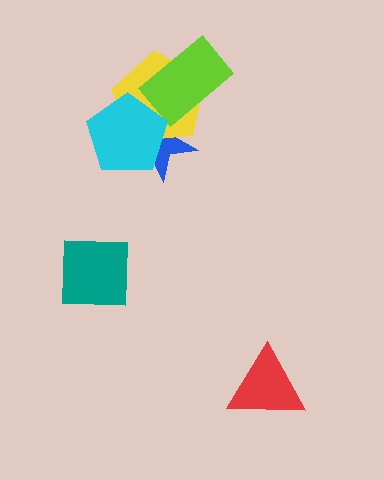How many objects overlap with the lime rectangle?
2 objects overlap with the lime rectangle.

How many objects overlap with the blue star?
3 objects overlap with the blue star.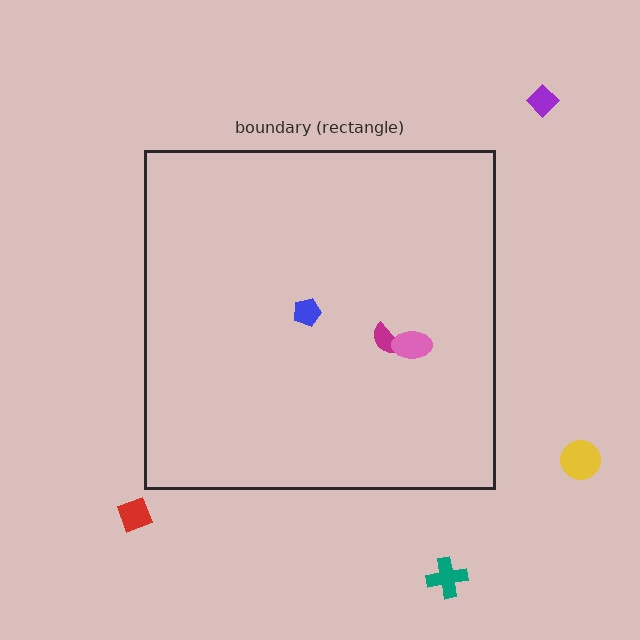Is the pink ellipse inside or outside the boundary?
Inside.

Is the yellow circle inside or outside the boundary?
Outside.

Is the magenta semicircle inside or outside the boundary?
Inside.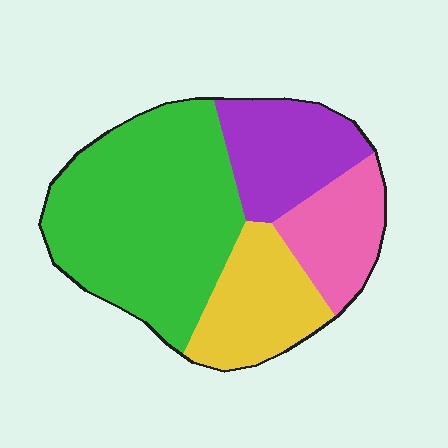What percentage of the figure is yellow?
Yellow covers around 20% of the figure.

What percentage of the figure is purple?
Purple takes up about one fifth (1/5) of the figure.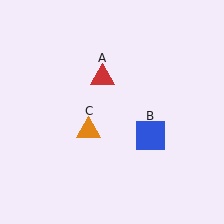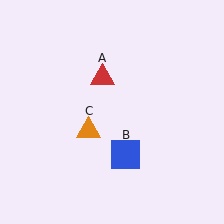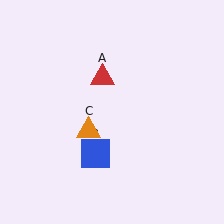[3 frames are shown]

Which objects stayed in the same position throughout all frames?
Red triangle (object A) and orange triangle (object C) remained stationary.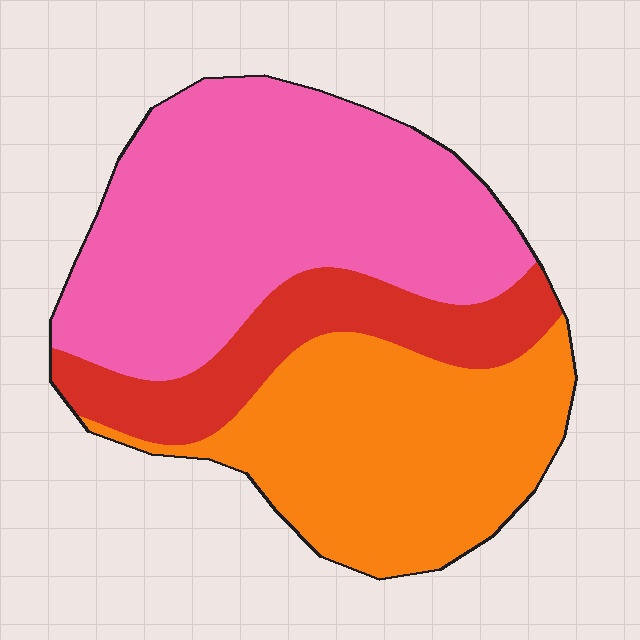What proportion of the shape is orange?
Orange covers 34% of the shape.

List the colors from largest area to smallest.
From largest to smallest: pink, orange, red.